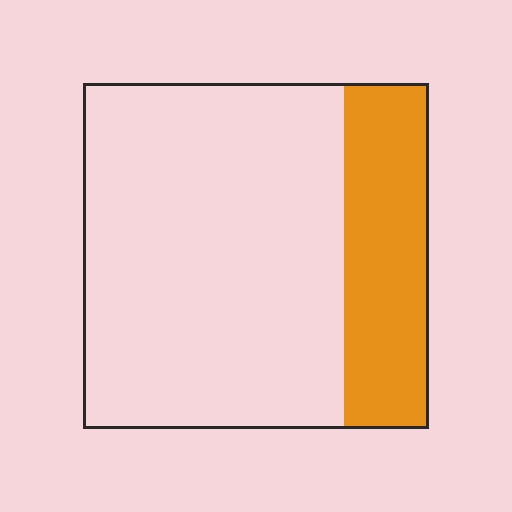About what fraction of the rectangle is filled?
About one quarter (1/4).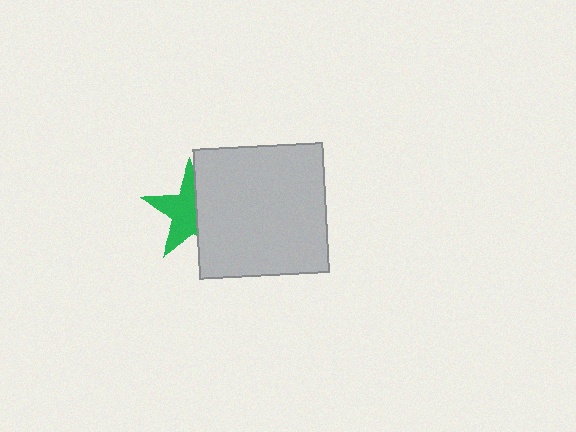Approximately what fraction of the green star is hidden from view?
Roughly 45% of the green star is hidden behind the light gray square.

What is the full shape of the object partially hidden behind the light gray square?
The partially hidden object is a green star.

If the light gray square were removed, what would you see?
You would see the complete green star.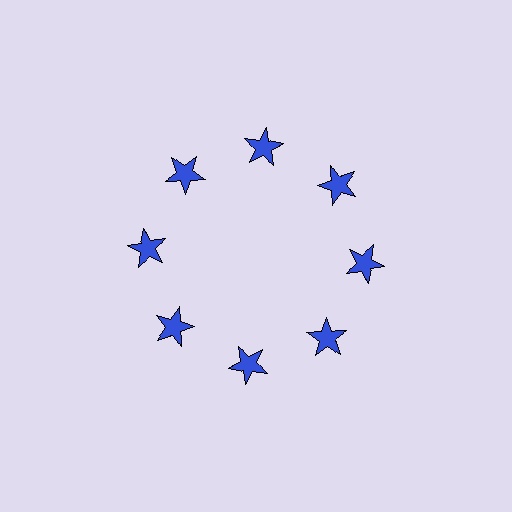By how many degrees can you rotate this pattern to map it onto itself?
The pattern maps onto itself every 45 degrees of rotation.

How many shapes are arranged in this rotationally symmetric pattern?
There are 8 shapes, arranged in 8 groups of 1.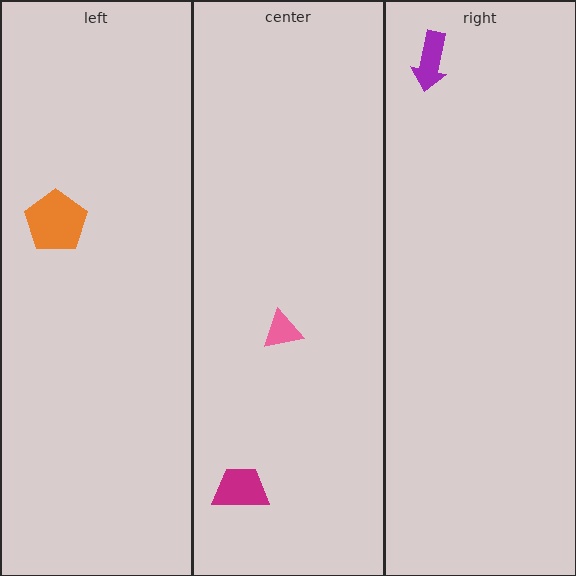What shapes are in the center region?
The magenta trapezoid, the pink triangle.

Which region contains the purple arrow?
The right region.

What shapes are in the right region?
The purple arrow.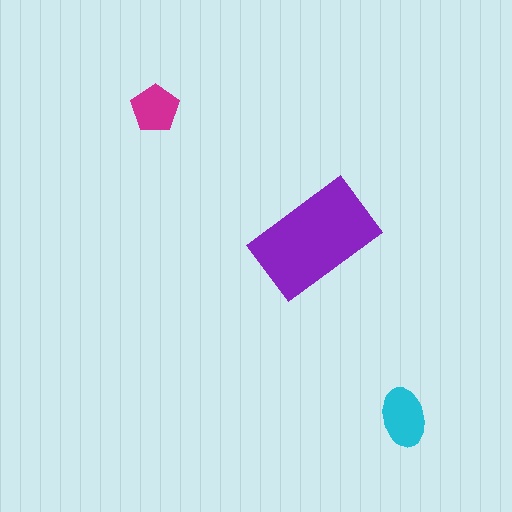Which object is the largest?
The purple rectangle.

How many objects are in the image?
There are 3 objects in the image.